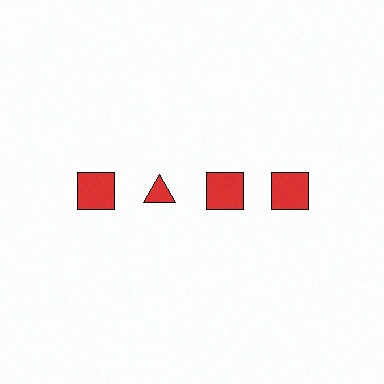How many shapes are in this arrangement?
There are 4 shapes arranged in a grid pattern.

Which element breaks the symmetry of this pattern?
The red triangle in the top row, second from left column breaks the symmetry. All other shapes are red squares.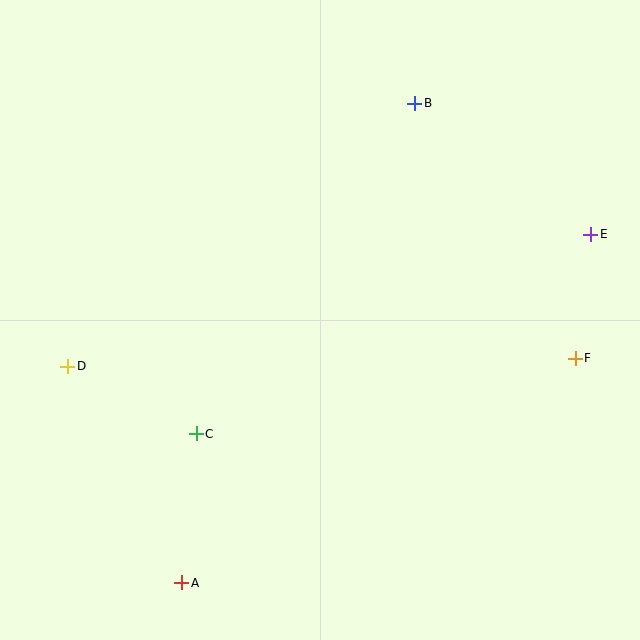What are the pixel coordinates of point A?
Point A is at (182, 583).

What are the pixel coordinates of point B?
Point B is at (415, 103).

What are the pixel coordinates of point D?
Point D is at (68, 366).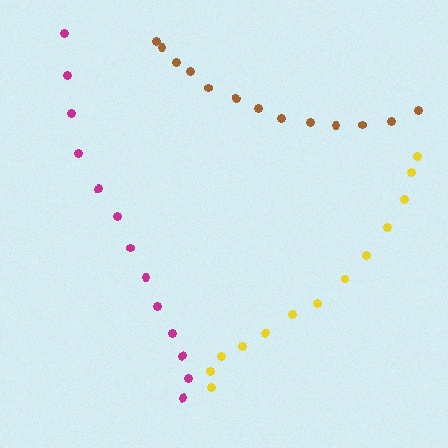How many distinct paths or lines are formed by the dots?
There are 3 distinct paths.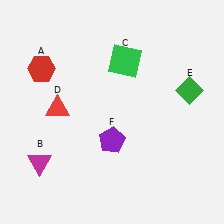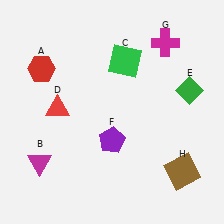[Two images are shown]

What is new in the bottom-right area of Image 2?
A brown square (H) was added in the bottom-right area of Image 2.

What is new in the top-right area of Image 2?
A magenta cross (G) was added in the top-right area of Image 2.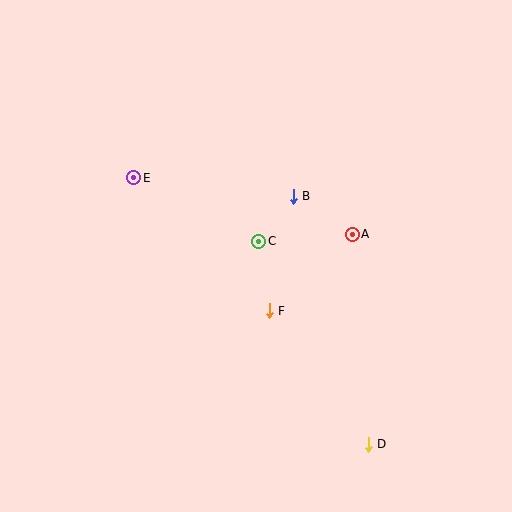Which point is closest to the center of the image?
Point C at (259, 241) is closest to the center.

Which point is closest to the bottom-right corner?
Point D is closest to the bottom-right corner.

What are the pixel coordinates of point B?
Point B is at (293, 196).